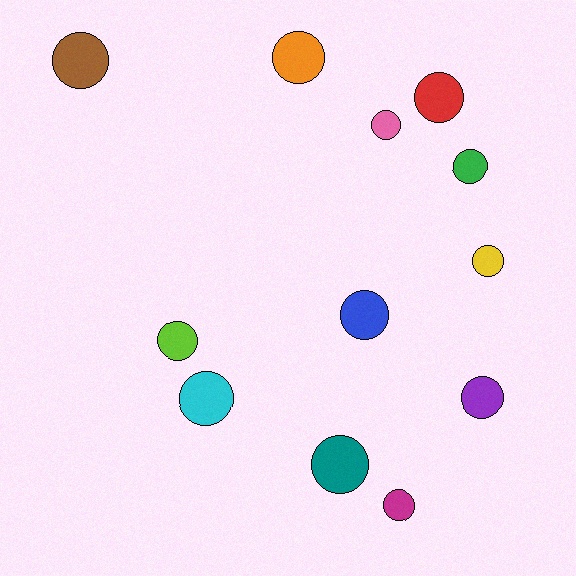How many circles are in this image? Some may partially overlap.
There are 12 circles.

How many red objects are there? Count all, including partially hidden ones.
There is 1 red object.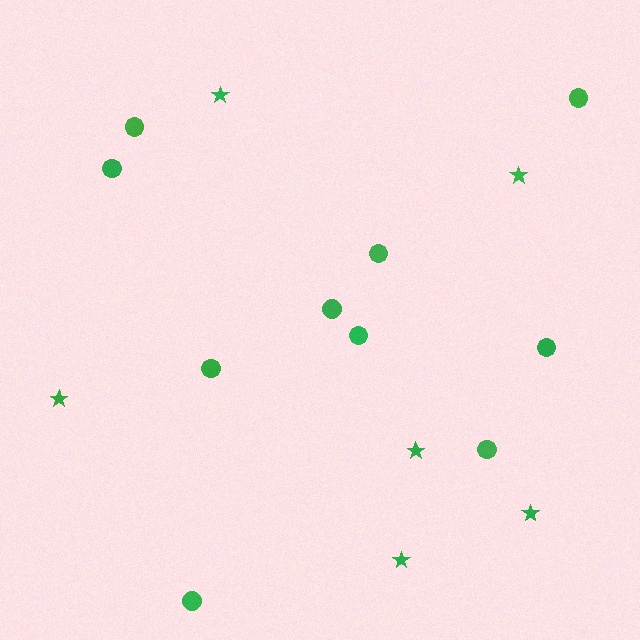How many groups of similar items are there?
There are 2 groups: one group of circles (10) and one group of stars (6).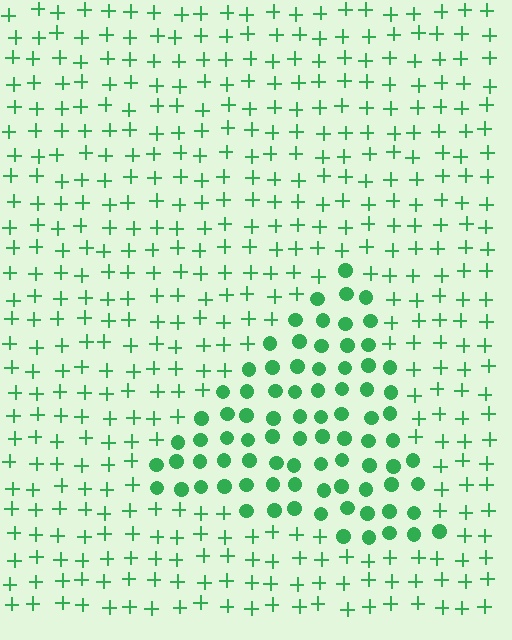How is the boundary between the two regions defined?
The boundary is defined by a change in element shape: circles inside vs. plus signs outside. All elements share the same color and spacing.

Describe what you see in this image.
The image is filled with small green elements arranged in a uniform grid. A triangle-shaped region contains circles, while the surrounding area contains plus signs. The boundary is defined purely by the change in element shape.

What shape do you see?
I see a triangle.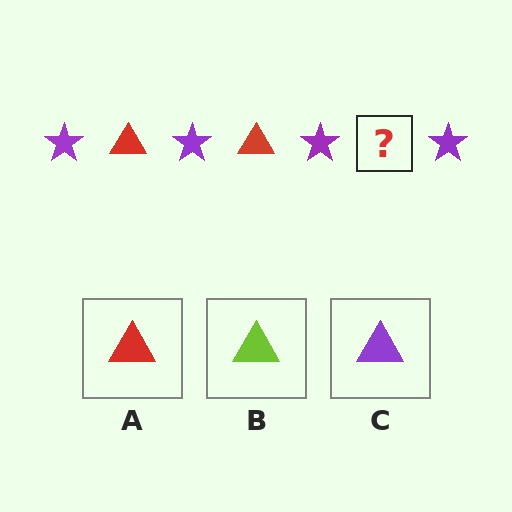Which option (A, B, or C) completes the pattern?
A.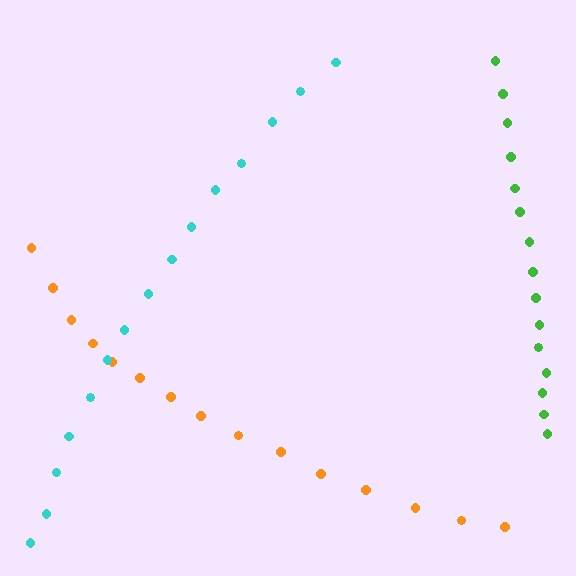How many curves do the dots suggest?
There are 3 distinct paths.